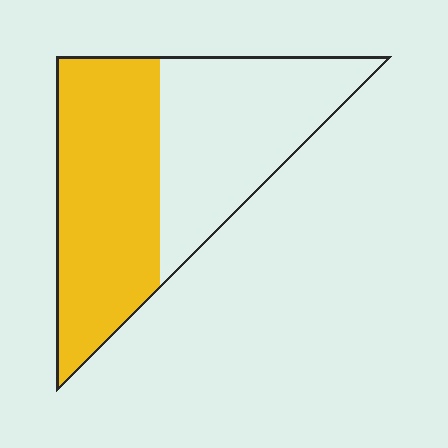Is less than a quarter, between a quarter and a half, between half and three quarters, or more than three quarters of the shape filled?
Between half and three quarters.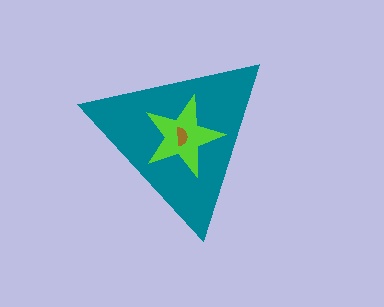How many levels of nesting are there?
3.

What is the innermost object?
The brown semicircle.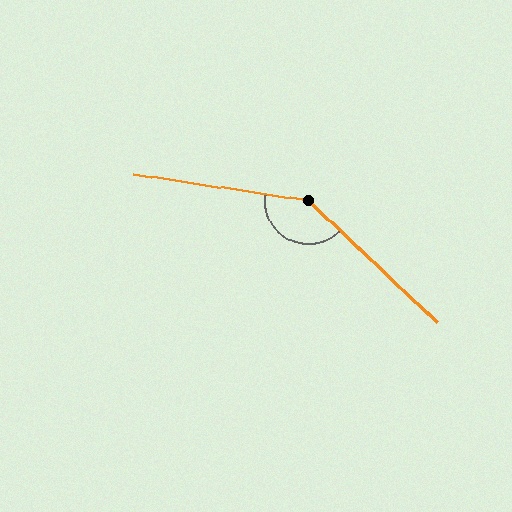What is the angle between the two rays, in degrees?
Approximately 145 degrees.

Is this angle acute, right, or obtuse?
It is obtuse.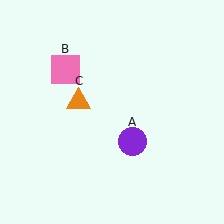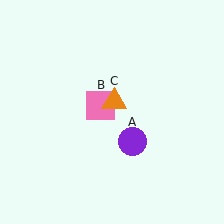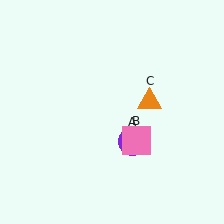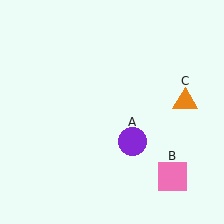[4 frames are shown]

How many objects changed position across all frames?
2 objects changed position: pink square (object B), orange triangle (object C).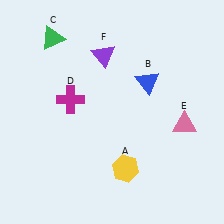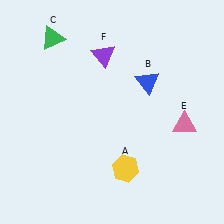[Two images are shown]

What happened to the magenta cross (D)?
The magenta cross (D) was removed in Image 2. It was in the top-left area of Image 1.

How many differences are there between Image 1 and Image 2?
There is 1 difference between the two images.